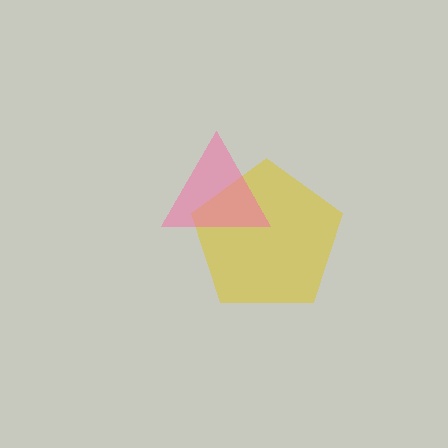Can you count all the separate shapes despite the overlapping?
Yes, there are 2 separate shapes.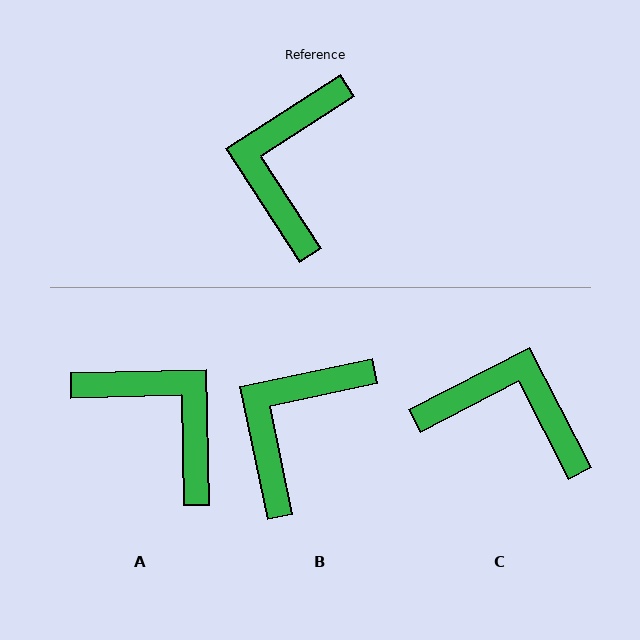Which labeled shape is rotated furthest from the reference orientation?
A, about 121 degrees away.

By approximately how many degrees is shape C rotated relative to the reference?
Approximately 95 degrees clockwise.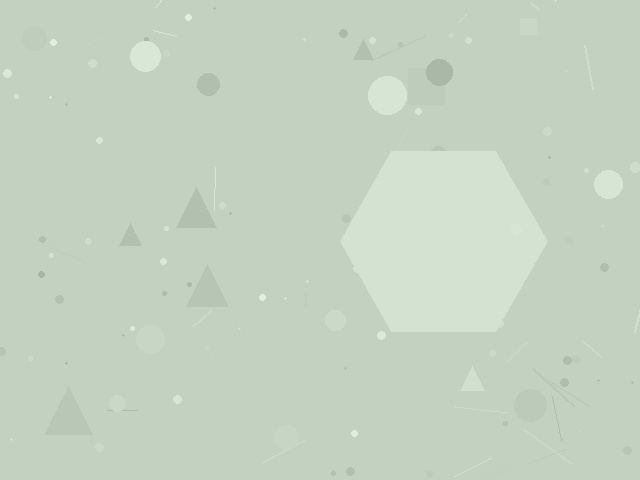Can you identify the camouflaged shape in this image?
The camouflaged shape is a hexagon.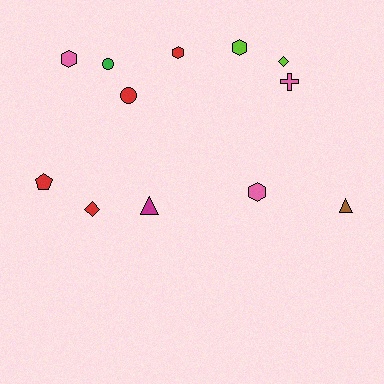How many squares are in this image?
There are no squares.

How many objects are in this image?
There are 12 objects.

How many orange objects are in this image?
There are no orange objects.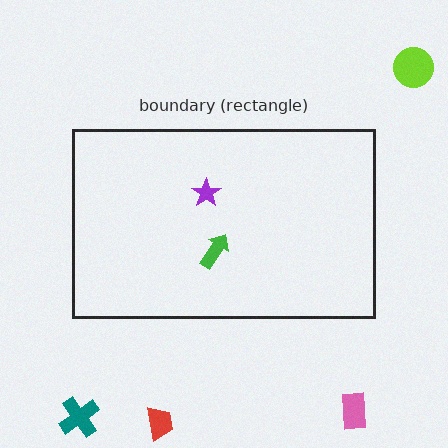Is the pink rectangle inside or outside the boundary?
Outside.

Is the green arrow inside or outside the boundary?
Inside.